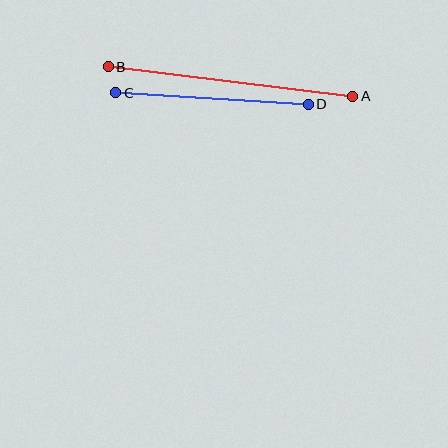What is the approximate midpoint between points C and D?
The midpoint is at approximately (212, 98) pixels.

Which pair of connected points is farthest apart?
Points A and B are farthest apart.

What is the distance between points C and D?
The distance is approximately 193 pixels.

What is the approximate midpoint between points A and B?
The midpoint is at approximately (231, 82) pixels.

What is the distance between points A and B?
The distance is approximately 246 pixels.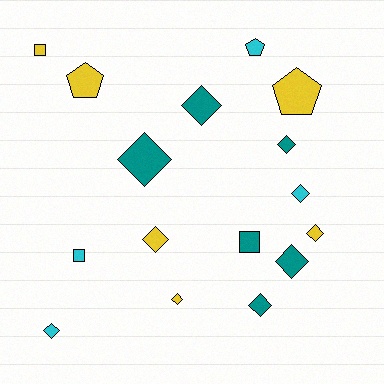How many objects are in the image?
There are 16 objects.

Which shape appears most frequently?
Diamond, with 10 objects.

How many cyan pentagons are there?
There is 1 cyan pentagon.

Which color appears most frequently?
Yellow, with 6 objects.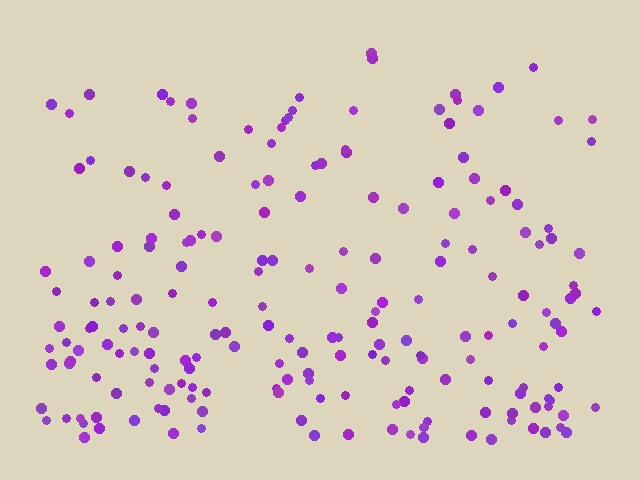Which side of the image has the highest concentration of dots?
The bottom.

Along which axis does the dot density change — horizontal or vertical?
Vertical.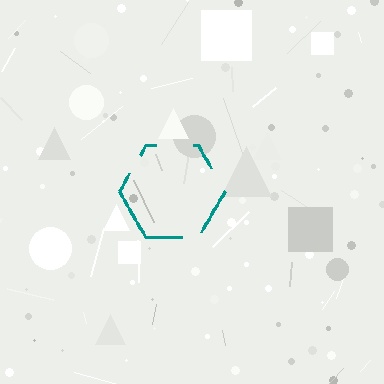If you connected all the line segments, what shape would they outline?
They would outline a hexagon.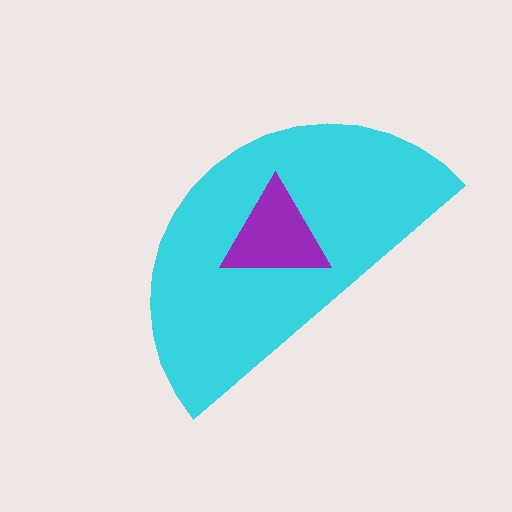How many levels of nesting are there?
2.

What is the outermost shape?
The cyan semicircle.